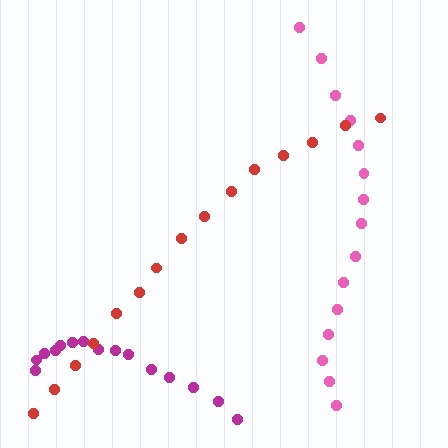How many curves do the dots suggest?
There are 3 distinct paths.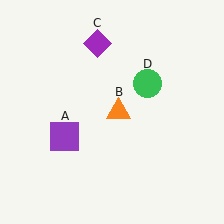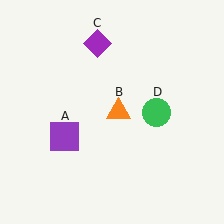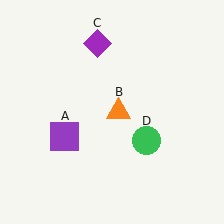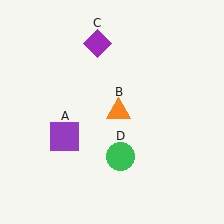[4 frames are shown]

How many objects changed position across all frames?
1 object changed position: green circle (object D).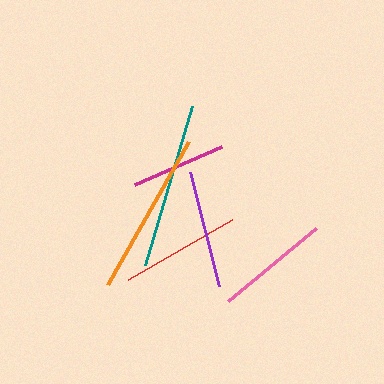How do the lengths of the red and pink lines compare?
The red and pink lines are approximately the same length.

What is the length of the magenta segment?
The magenta segment is approximately 95 pixels long.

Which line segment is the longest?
The teal line is the longest at approximately 165 pixels.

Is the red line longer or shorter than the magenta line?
The red line is longer than the magenta line.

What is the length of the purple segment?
The purple segment is approximately 118 pixels long.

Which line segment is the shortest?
The magenta line is the shortest at approximately 95 pixels.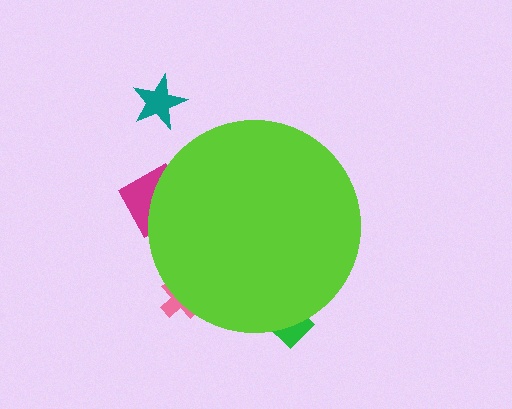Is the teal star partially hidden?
No, the teal star is fully visible.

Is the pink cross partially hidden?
Yes, the pink cross is partially hidden behind the lime circle.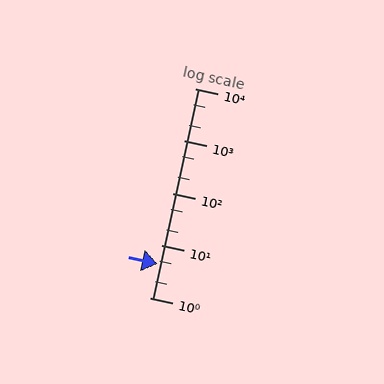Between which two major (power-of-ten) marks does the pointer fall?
The pointer is between 1 and 10.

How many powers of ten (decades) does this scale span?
The scale spans 4 decades, from 1 to 10000.